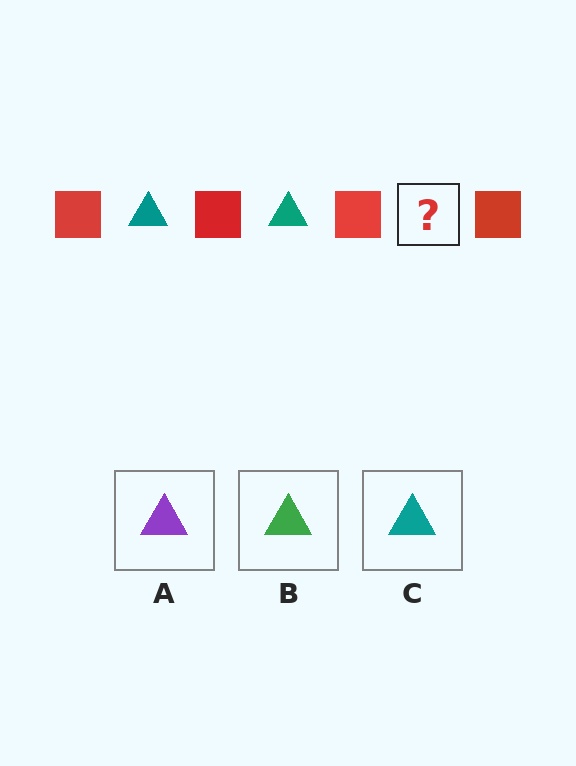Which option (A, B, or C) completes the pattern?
C.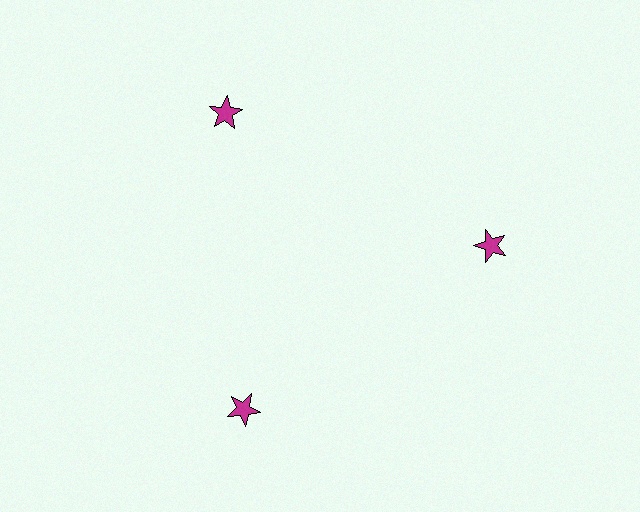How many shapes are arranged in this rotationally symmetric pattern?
There are 3 shapes, arranged in 3 groups of 1.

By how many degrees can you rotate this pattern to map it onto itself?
The pattern maps onto itself every 120 degrees of rotation.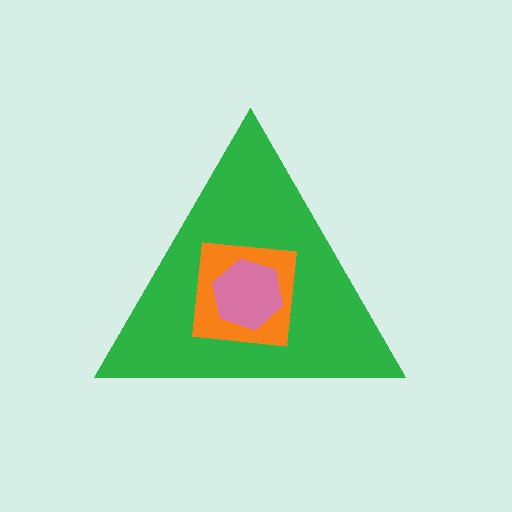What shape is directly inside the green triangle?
The orange square.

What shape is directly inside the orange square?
The pink hexagon.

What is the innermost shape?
The pink hexagon.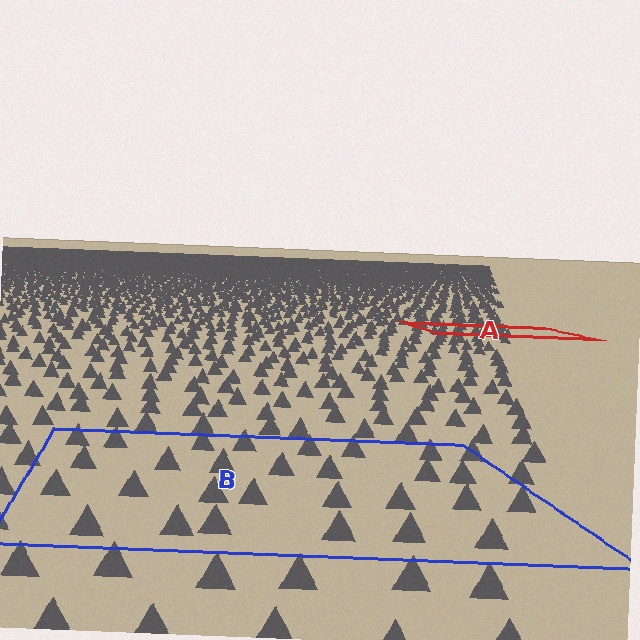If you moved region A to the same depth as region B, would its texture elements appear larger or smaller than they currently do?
They would appear larger. At a closer depth, the same texture elements are projected at a bigger on-screen size.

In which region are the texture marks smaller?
The texture marks are smaller in region A, because it is farther away.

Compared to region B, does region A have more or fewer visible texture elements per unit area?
Region A has more texture elements per unit area — they are packed more densely because it is farther away.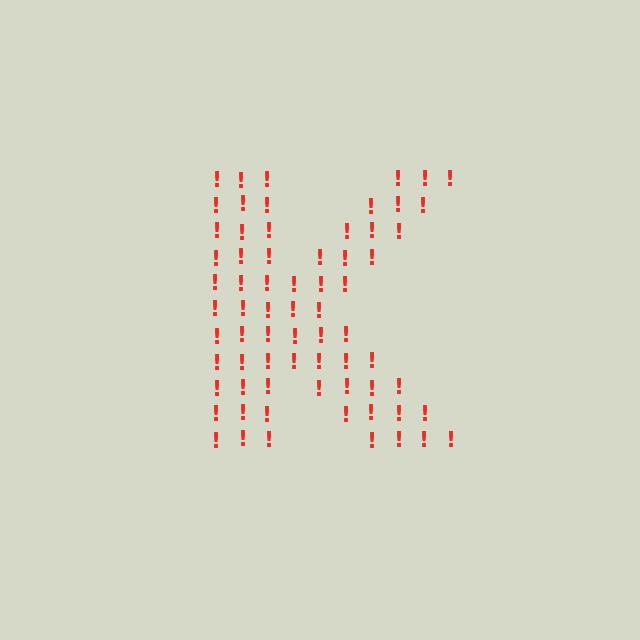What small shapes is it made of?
It is made of small exclamation marks.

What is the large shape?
The large shape is the letter K.